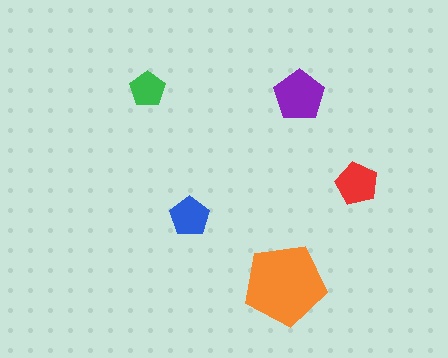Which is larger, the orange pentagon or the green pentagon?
The orange one.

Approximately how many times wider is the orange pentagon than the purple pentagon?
About 1.5 times wider.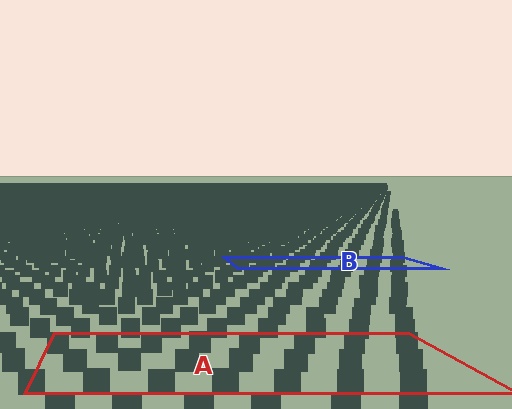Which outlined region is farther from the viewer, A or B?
Region B is farther from the viewer — the texture elements inside it appear smaller and more densely packed.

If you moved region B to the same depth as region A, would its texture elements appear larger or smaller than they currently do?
They would appear larger. At a closer depth, the same texture elements are projected at a bigger on-screen size.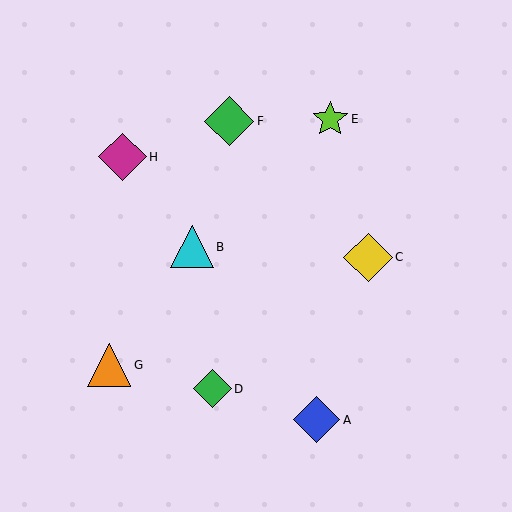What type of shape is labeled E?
Shape E is a lime star.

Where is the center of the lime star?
The center of the lime star is at (330, 119).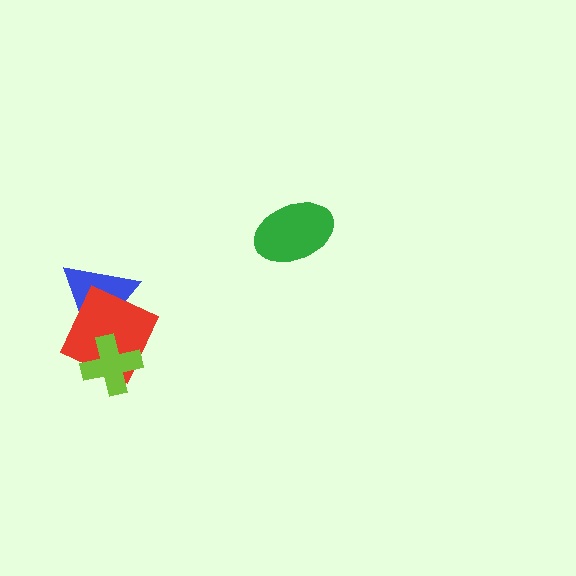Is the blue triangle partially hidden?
Yes, it is partially covered by another shape.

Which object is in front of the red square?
The lime cross is in front of the red square.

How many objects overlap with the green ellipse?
0 objects overlap with the green ellipse.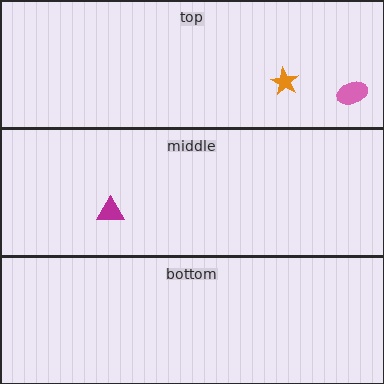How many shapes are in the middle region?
1.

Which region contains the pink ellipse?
The top region.